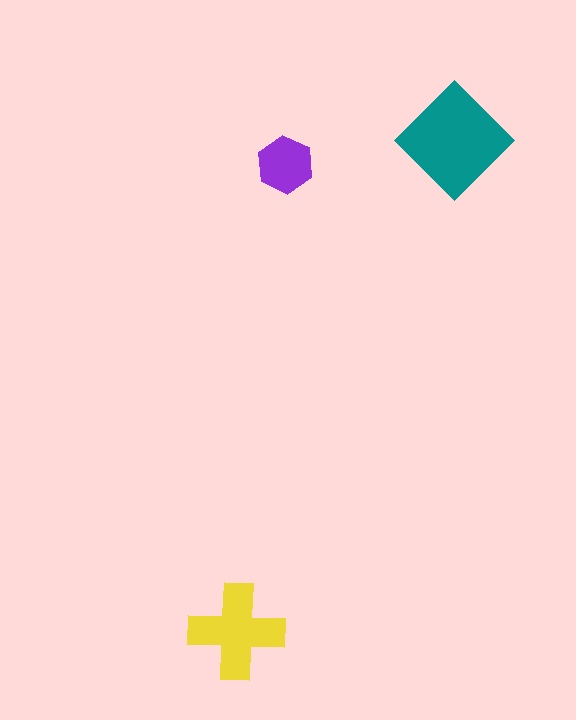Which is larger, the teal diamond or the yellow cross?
The teal diamond.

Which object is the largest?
The teal diamond.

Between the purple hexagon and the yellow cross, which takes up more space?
The yellow cross.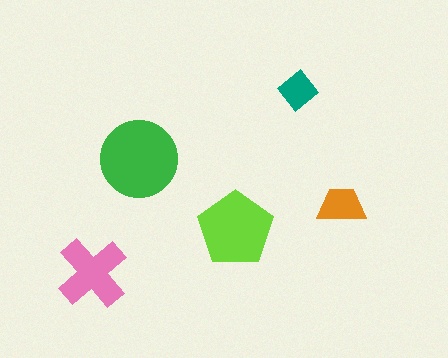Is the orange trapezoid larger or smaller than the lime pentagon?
Smaller.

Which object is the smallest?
The teal diamond.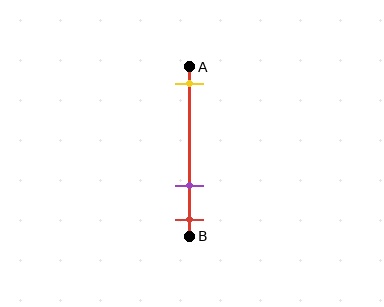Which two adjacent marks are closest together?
The purple and red marks are the closest adjacent pair.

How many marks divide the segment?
There are 3 marks dividing the segment.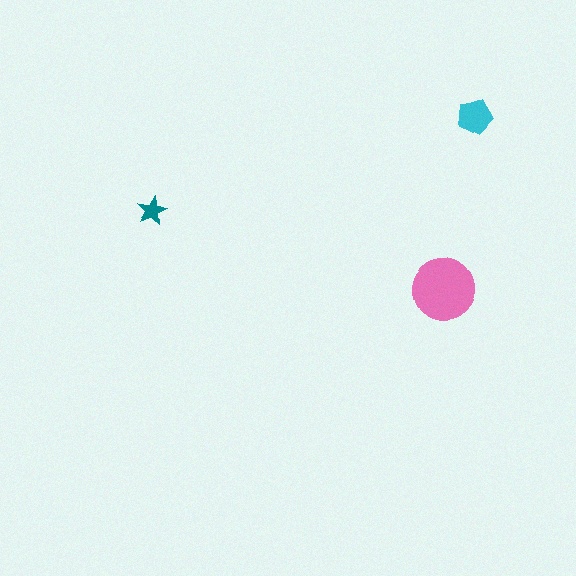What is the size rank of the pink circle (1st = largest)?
1st.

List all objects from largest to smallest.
The pink circle, the cyan pentagon, the teal star.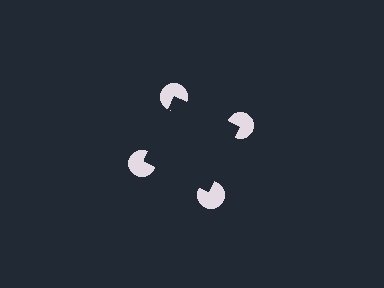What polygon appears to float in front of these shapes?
An illusory square — its edges are inferred from the aligned wedge cuts in the pac-man discs, not physically drawn.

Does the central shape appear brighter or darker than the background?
It typically appears slightly darker than the background, even though no actual brightness change is drawn.